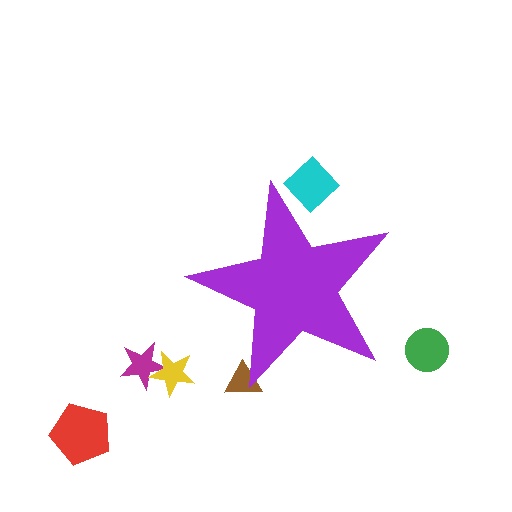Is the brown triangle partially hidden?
Yes, the brown triangle is partially hidden behind the purple star.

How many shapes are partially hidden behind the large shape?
2 shapes are partially hidden.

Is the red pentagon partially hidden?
No, the red pentagon is fully visible.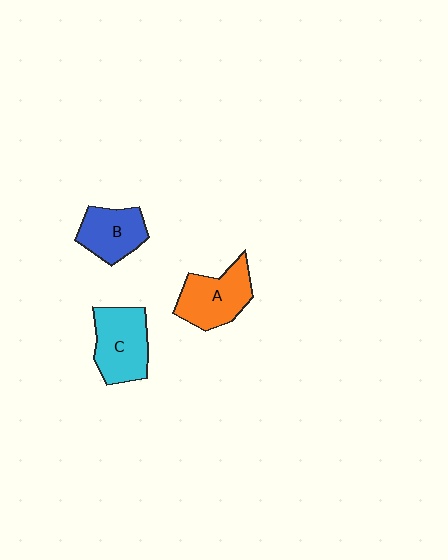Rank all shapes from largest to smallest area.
From largest to smallest: C (cyan), A (orange), B (blue).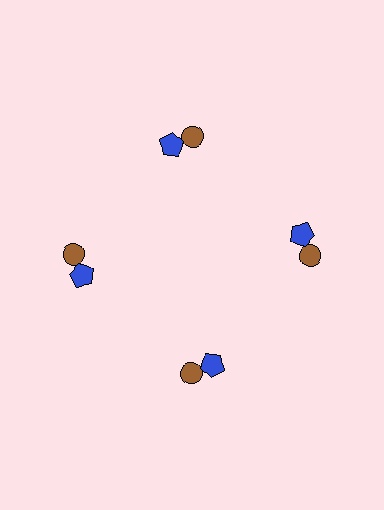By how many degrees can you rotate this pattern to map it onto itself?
The pattern maps onto itself every 90 degrees of rotation.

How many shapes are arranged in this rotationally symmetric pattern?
There are 8 shapes, arranged in 4 groups of 2.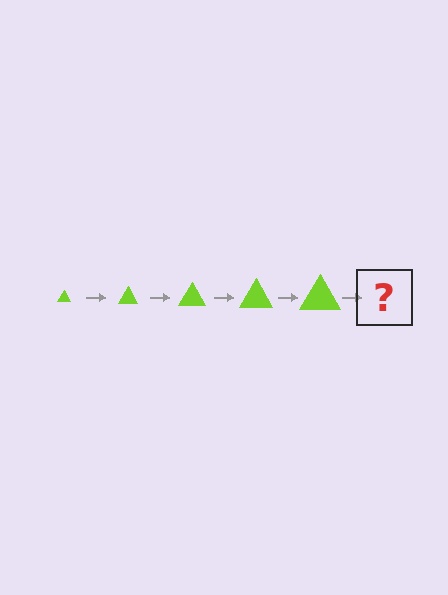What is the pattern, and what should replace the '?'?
The pattern is that the triangle gets progressively larger each step. The '?' should be a lime triangle, larger than the previous one.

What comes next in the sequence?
The next element should be a lime triangle, larger than the previous one.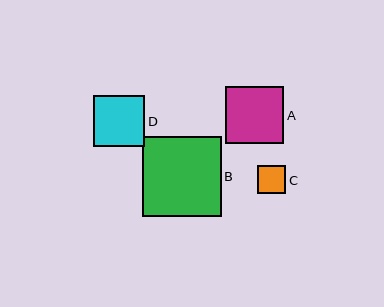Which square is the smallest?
Square C is the smallest with a size of approximately 28 pixels.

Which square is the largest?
Square B is the largest with a size of approximately 79 pixels.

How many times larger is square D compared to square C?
Square D is approximately 1.8 times the size of square C.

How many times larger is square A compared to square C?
Square A is approximately 2.0 times the size of square C.